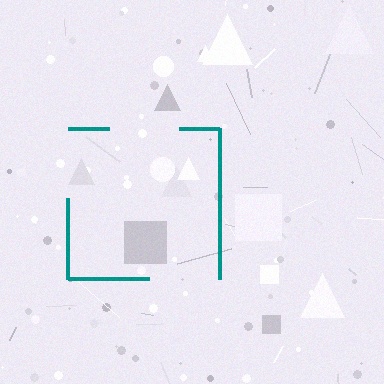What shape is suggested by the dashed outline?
The dashed outline suggests a square.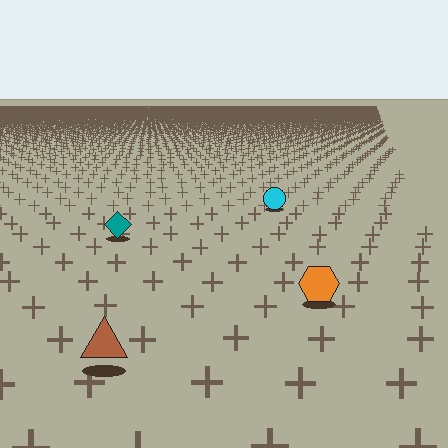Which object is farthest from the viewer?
The cyan circle is farthest from the viewer. It appears smaller and the ground texture around it is denser.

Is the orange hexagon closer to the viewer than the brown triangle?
No. The brown triangle is closer — you can tell from the texture gradient: the ground texture is coarser near it.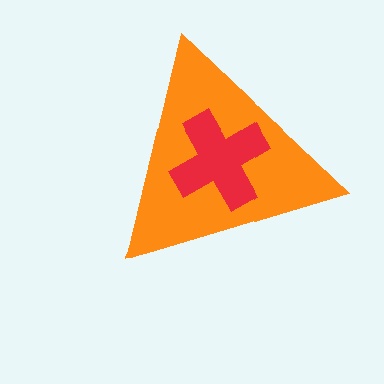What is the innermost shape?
The red cross.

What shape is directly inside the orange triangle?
The red cross.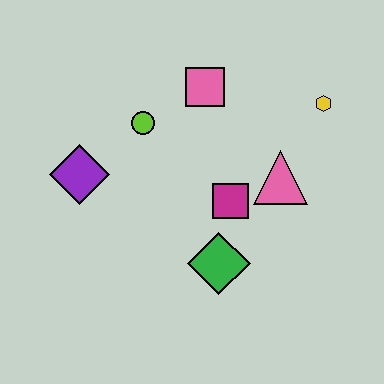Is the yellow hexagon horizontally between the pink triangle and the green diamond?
No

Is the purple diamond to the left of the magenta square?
Yes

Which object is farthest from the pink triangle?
The purple diamond is farthest from the pink triangle.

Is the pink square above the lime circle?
Yes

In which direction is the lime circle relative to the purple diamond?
The lime circle is to the right of the purple diamond.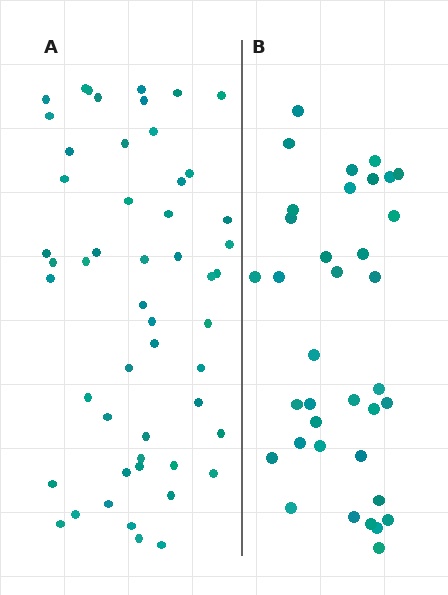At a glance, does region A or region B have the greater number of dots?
Region A (the left region) has more dots.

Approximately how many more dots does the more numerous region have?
Region A has approximately 15 more dots than region B.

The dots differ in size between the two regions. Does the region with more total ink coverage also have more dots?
No. Region B has more total ink coverage because its dots are larger, but region A actually contains more individual dots. Total area can be misleading — the number of items is what matters here.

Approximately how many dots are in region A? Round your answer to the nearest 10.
About 50 dots. (The exact count is 52, which rounds to 50.)